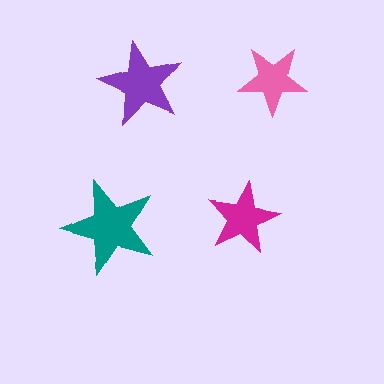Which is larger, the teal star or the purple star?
The teal one.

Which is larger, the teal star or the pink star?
The teal one.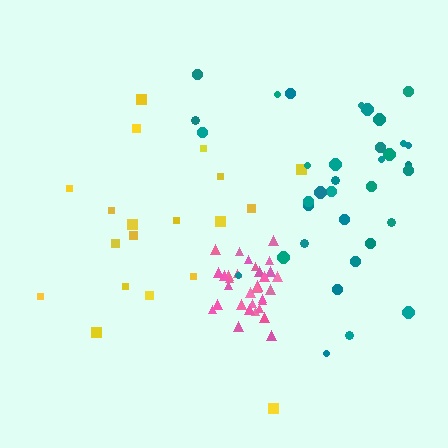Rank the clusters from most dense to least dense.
pink, teal, yellow.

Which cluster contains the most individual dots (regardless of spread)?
Pink (35).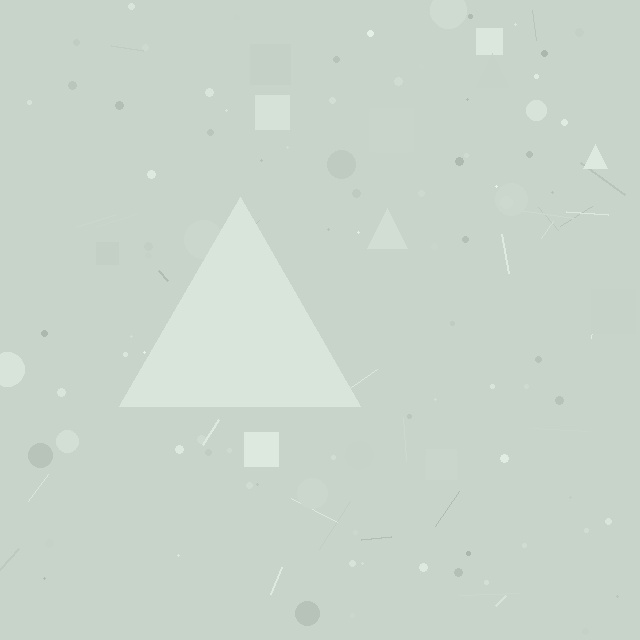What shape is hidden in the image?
A triangle is hidden in the image.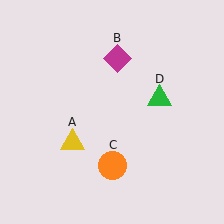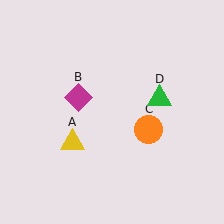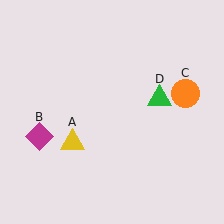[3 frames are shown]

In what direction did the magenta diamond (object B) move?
The magenta diamond (object B) moved down and to the left.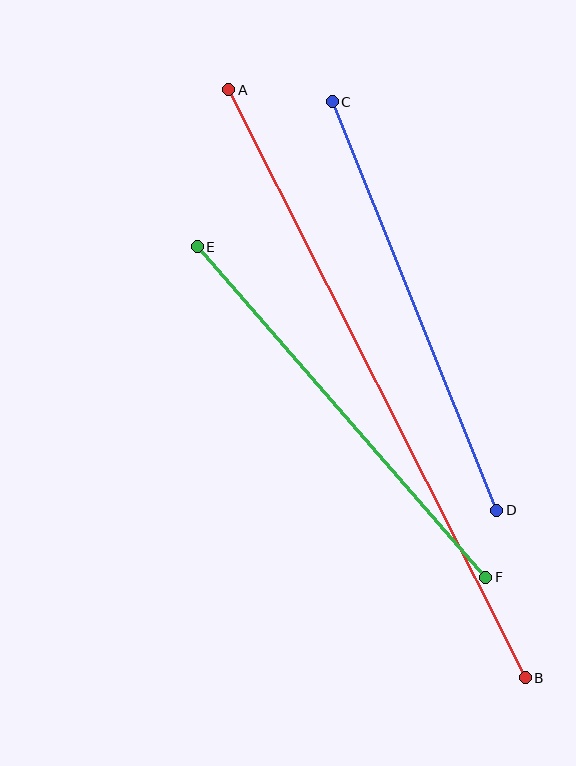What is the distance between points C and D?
The distance is approximately 441 pixels.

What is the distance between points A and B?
The distance is approximately 659 pixels.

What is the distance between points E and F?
The distance is approximately 439 pixels.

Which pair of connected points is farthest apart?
Points A and B are farthest apart.